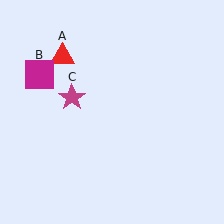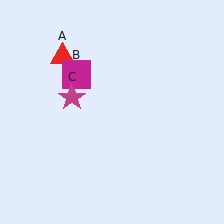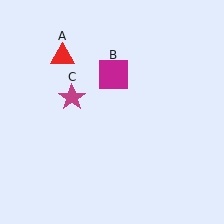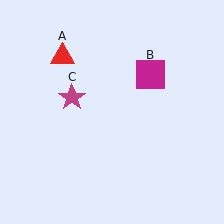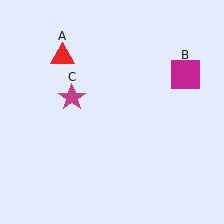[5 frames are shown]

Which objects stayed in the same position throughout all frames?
Red triangle (object A) and magenta star (object C) remained stationary.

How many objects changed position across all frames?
1 object changed position: magenta square (object B).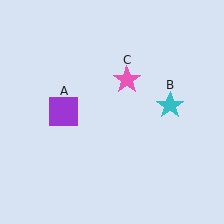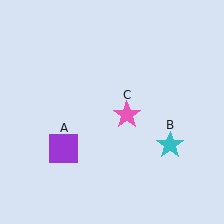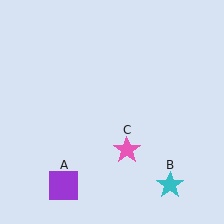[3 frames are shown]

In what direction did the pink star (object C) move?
The pink star (object C) moved down.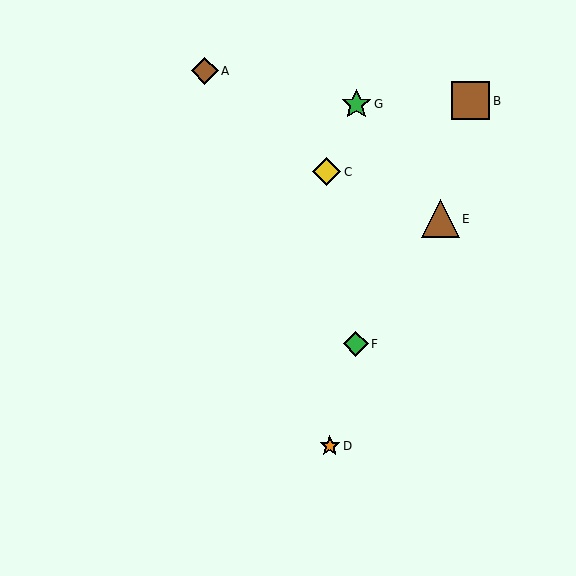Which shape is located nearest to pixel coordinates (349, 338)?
The green diamond (labeled F) at (356, 344) is nearest to that location.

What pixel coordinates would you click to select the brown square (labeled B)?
Click at (470, 101) to select the brown square B.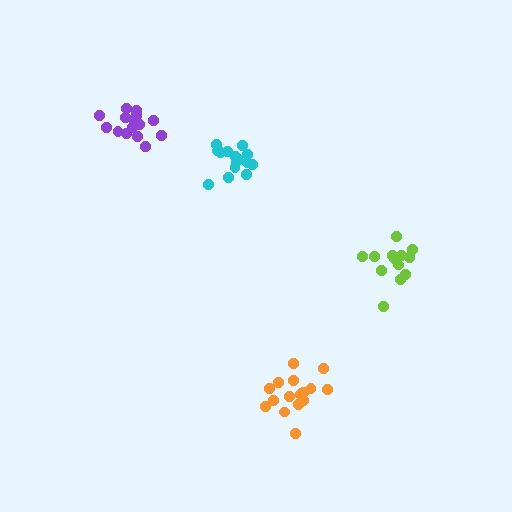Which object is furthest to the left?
The purple cluster is leftmost.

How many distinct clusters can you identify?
There are 4 distinct clusters.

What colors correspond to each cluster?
The clusters are colored: orange, lime, cyan, purple.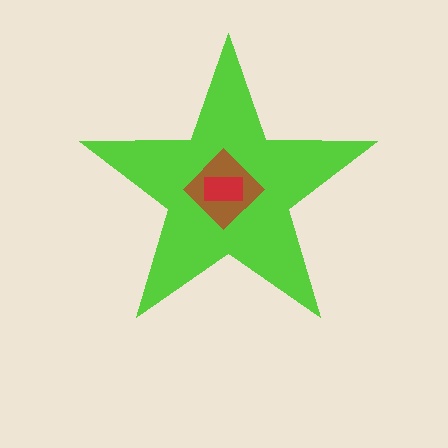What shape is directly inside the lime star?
The brown diamond.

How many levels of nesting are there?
3.